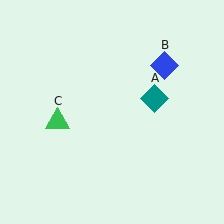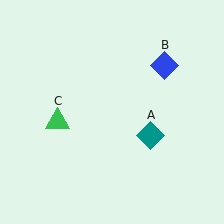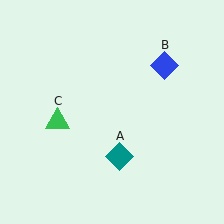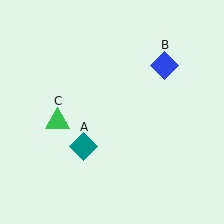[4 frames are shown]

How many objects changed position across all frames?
1 object changed position: teal diamond (object A).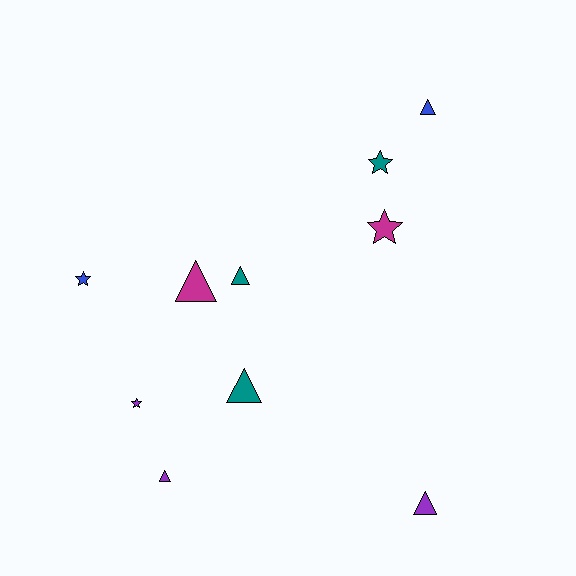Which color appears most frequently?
Teal, with 3 objects.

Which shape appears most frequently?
Triangle, with 6 objects.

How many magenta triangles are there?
There is 1 magenta triangle.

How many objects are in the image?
There are 10 objects.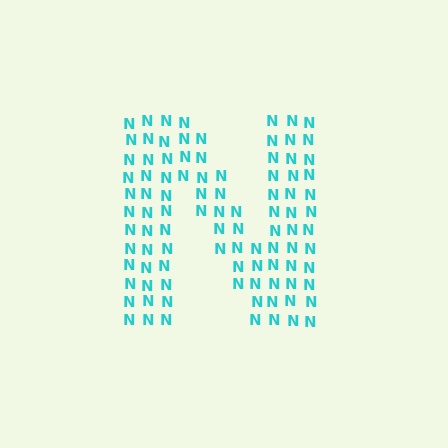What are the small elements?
The small elements are letter N's.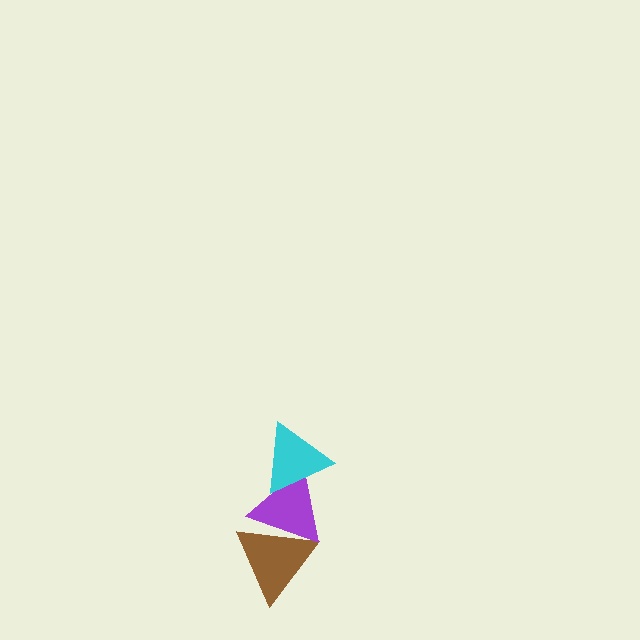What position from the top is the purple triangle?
The purple triangle is 2nd from the top.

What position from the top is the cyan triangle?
The cyan triangle is 1st from the top.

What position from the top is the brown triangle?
The brown triangle is 3rd from the top.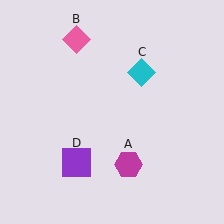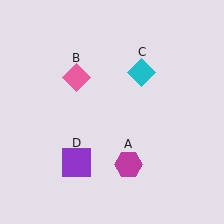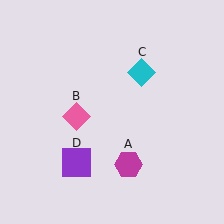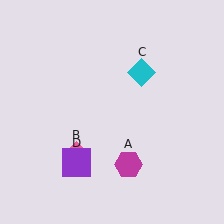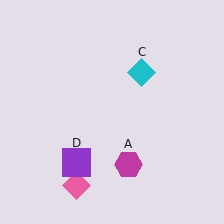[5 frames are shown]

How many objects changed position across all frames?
1 object changed position: pink diamond (object B).